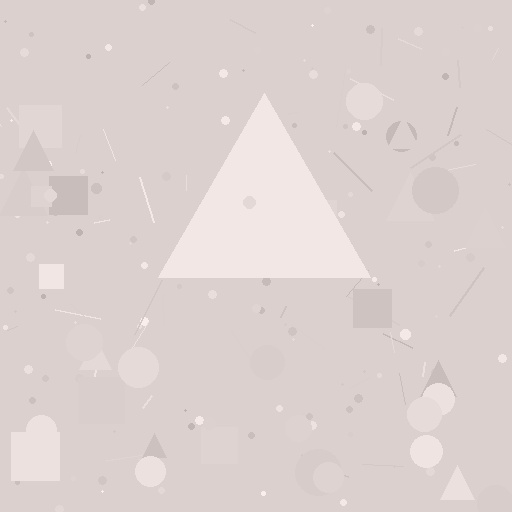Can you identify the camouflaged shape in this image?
The camouflaged shape is a triangle.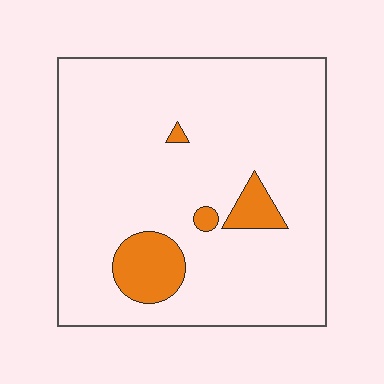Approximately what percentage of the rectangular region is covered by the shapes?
Approximately 10%.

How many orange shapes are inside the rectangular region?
4.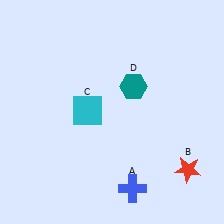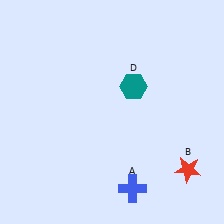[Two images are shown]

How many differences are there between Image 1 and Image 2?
There is 1 difference between the two images.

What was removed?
The cyan square (C) was removed in Image 2.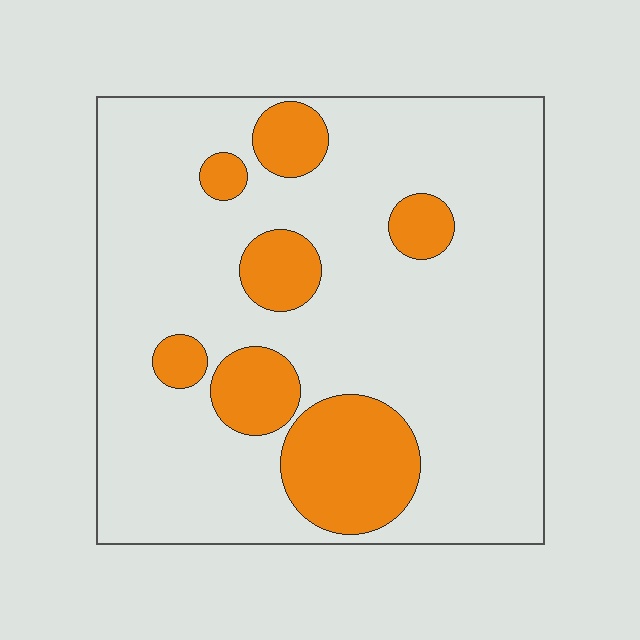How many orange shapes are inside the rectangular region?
7.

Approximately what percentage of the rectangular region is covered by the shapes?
Approximately 20%.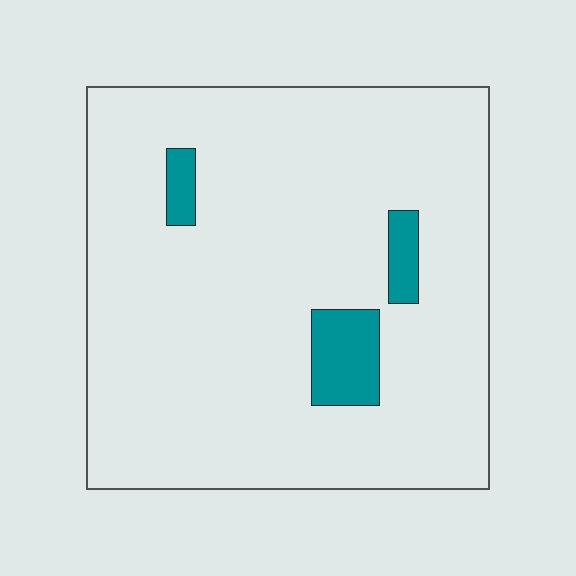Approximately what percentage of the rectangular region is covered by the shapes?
Approximately 5%.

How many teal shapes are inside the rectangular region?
3.